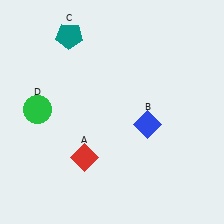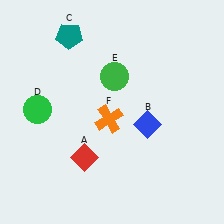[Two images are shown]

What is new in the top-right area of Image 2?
A green circle (E) was added in the top-right area of Image 2.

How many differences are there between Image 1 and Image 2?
There are 2 differences between the two images.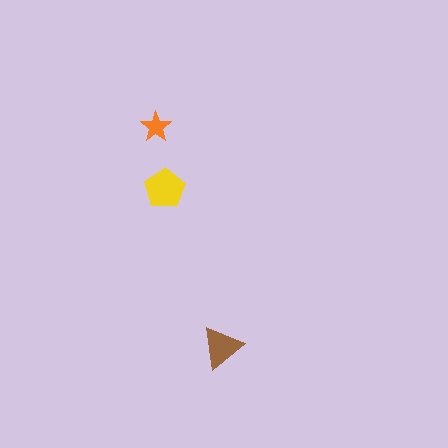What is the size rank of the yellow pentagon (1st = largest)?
1st.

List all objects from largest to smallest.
The yellow pentagon, the brown triangle, the orange star.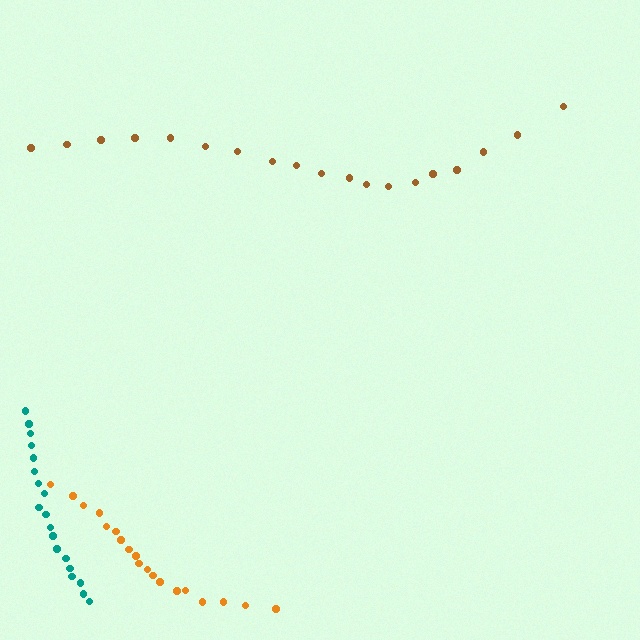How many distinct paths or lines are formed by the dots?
There are 3 distinct paths.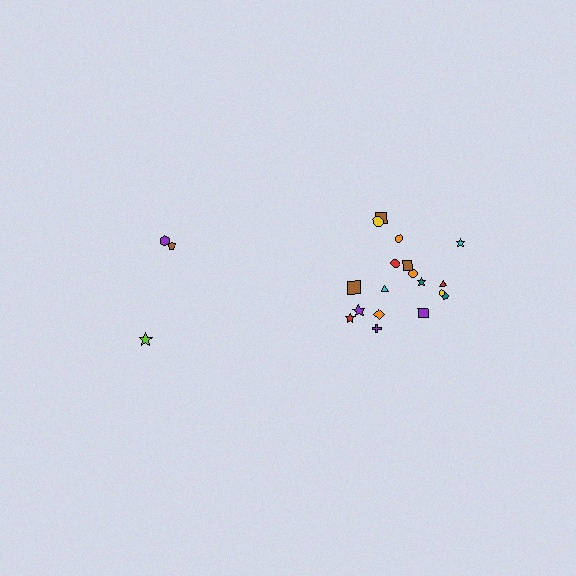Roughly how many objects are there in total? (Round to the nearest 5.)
Roughly 20 objects in total.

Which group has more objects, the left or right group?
The right group.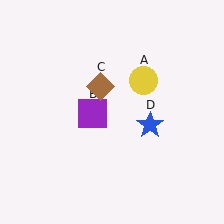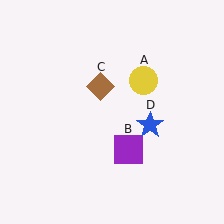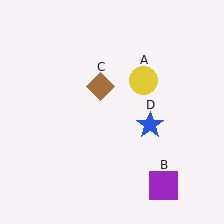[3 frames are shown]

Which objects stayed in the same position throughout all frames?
Yellow circle (object A) and brown diamond (object C) and blue star (object D) remained stationary.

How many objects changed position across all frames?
1 object changed position: purple square (object B).